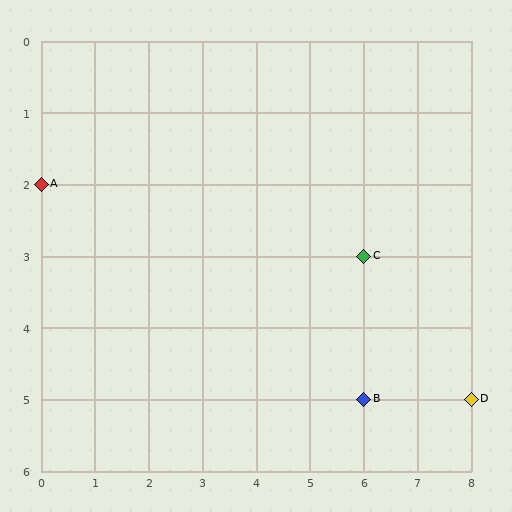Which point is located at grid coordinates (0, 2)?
Point A is at (0, 2).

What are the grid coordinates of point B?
Point B is at grid coordinates (6, 5).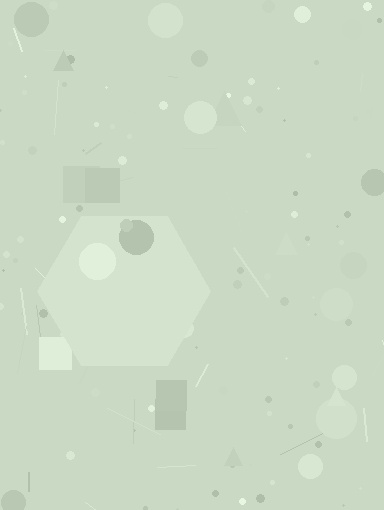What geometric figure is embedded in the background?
A hexagon is embedded in the background.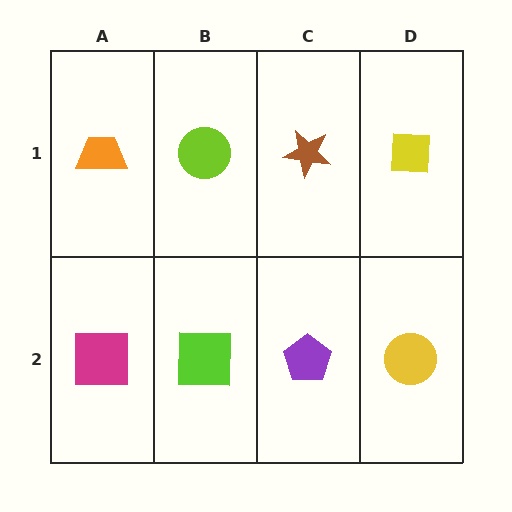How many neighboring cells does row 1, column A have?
2.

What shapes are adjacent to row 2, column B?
A lime circle (row 1, column B), a magenta square (row 2, column A), a purple pentagon (row 2, column C).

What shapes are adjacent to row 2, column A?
An orange trapezoid (row 1, column A), a lime square (row 2, column B).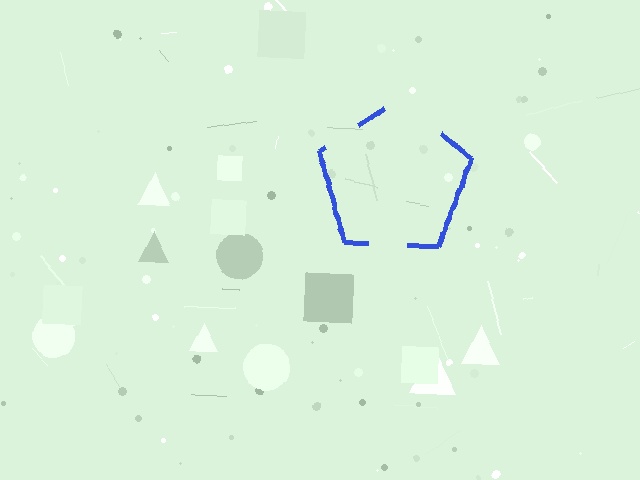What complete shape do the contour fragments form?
The contour fragments form a pentagon.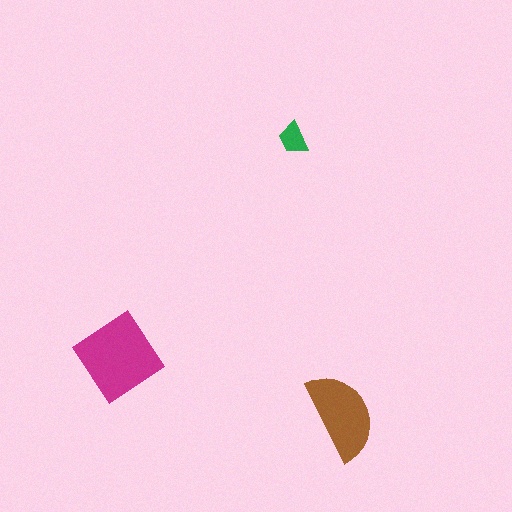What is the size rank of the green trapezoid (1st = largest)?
3rd.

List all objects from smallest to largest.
The green trapezoid, the brown semicircle, the magenta diamond.